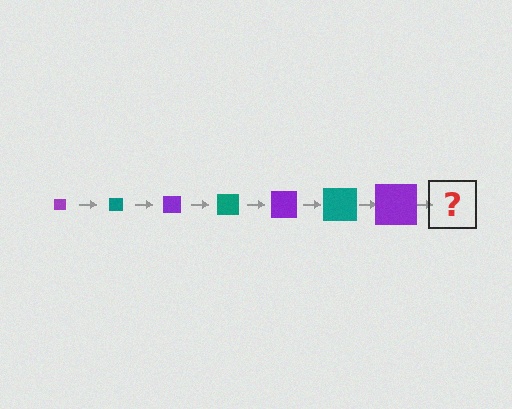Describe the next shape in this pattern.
It should be a teal square, larger than the previous one.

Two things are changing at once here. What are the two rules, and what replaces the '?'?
The two rules are that the square grows larger each step and the color cycles through purple and teal. The '?' should be a teal square, larger than the previous one.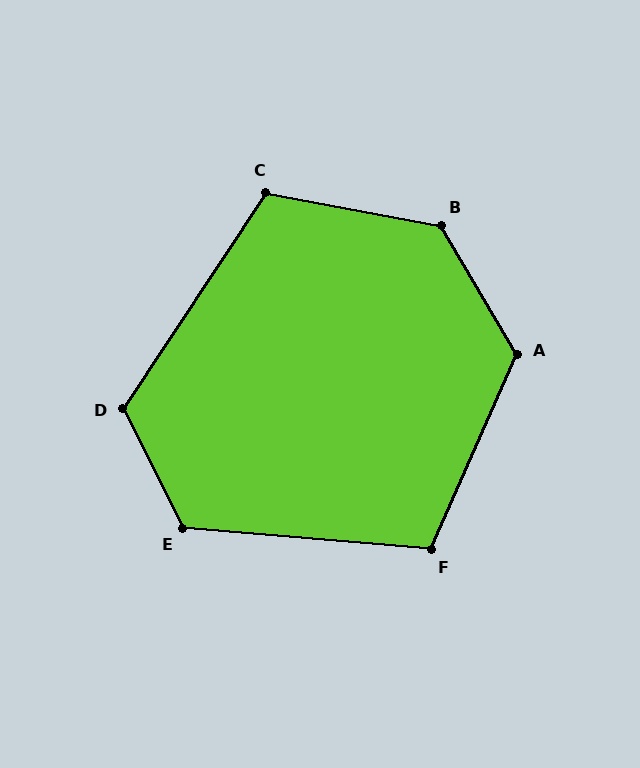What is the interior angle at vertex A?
Approximately 126 degrees (obtuse).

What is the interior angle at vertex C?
Approximately 113 degrees (obtuse).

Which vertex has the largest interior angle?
B, at approximately 131 degrees.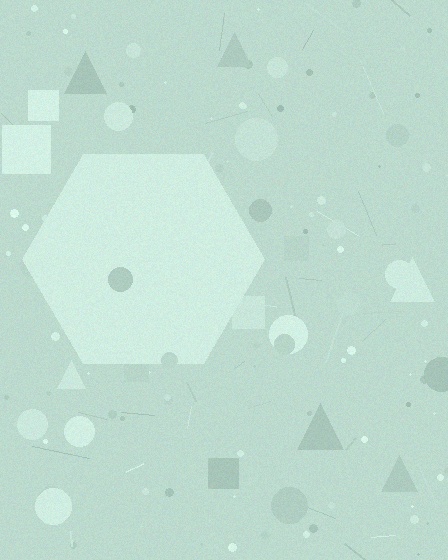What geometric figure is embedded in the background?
A hexagon is embedded in the background.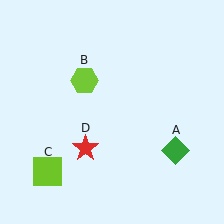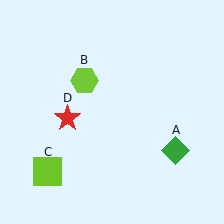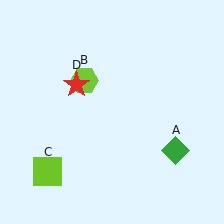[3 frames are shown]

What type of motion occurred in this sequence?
The red star (object D) rotated clockwise around the center of the scene.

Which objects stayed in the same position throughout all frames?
Green diamond (object A) and lime hexagon (object B) and lime square (object C) remained stationary.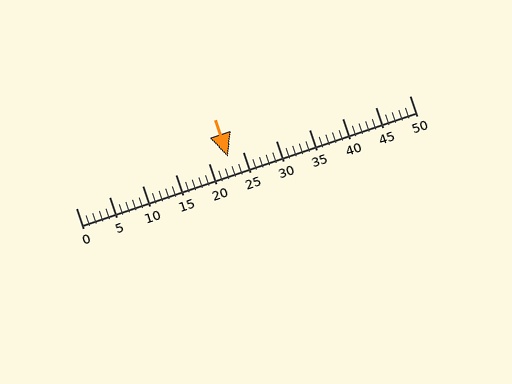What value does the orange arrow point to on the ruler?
The orange arrow points to approximately 23.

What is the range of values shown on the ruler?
The ruler shows values from 0 to 50.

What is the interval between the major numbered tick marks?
The major tick marks are spaced 5 units apart.